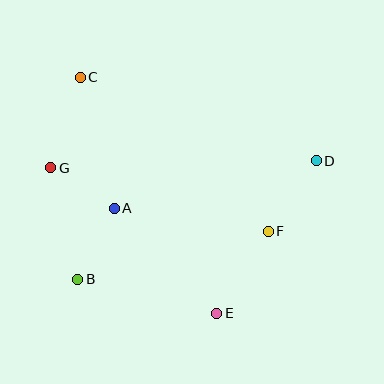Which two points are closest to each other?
Points A and G are closest to each other.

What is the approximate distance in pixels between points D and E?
The distance between D and E is approximately 182 pixels.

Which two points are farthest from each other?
Points C and E are farthest from each other.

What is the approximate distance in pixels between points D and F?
The distance between D and F is approximately 85 pixels.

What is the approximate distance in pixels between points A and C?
The distance between A and C is approximately 136 pixels.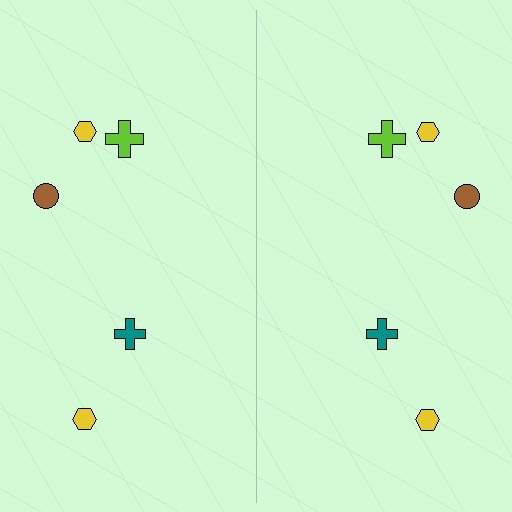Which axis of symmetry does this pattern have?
The pattern has a vertical axis of symmetry running through the center of the image.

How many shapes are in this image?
There are 10 shapes in this image.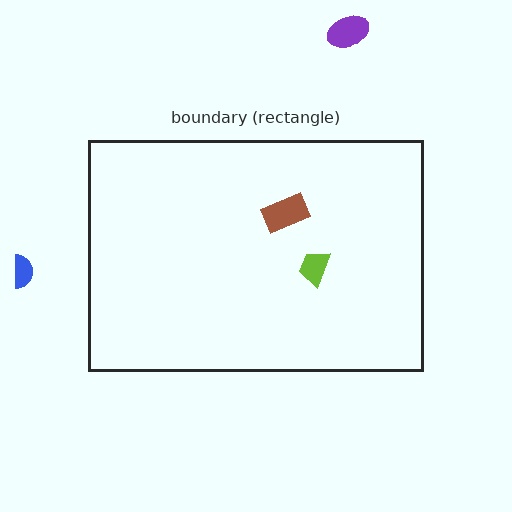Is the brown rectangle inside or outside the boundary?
Inside.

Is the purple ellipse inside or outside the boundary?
Outside.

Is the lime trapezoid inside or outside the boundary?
Inside.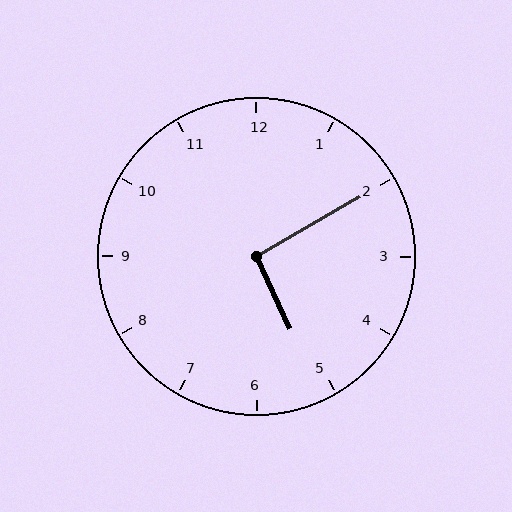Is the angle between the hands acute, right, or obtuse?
It is right.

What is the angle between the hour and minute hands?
Approximately 95 degrees.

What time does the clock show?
5:10.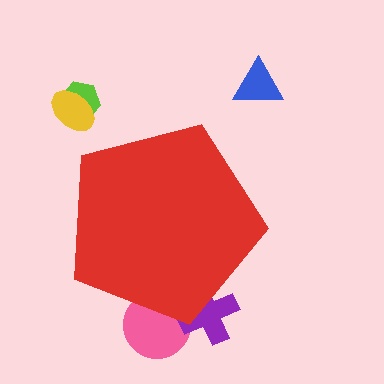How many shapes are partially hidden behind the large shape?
2 shapes are partially hidden.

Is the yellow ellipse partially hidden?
No, the yellow ellipse is fully visible.